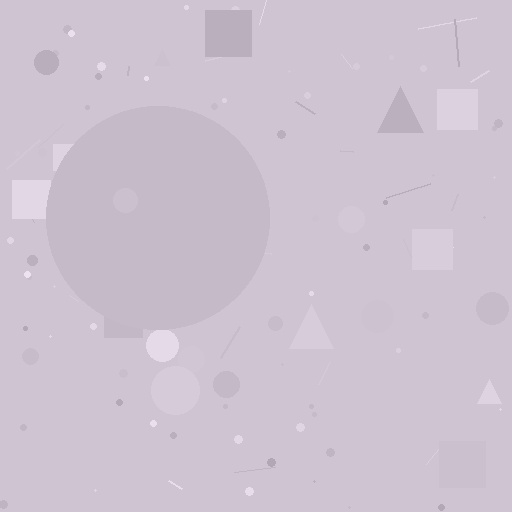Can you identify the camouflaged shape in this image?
The camouflaged shape is a circle.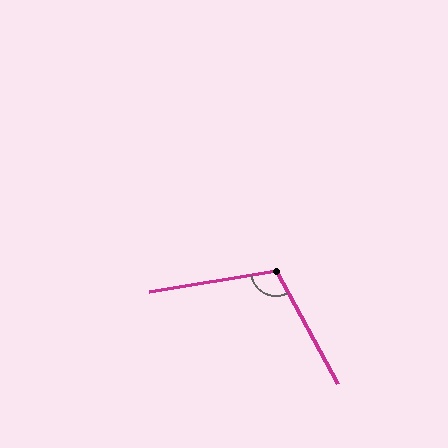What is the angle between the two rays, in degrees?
Approximately 109 degrees.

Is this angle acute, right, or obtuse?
It is obtuse.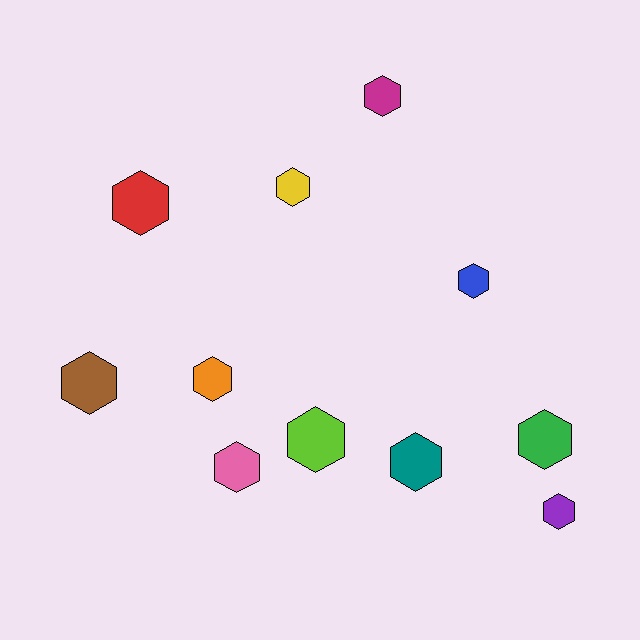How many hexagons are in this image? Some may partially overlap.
There are 11 hexagons.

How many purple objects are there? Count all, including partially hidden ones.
There is 1 purple object.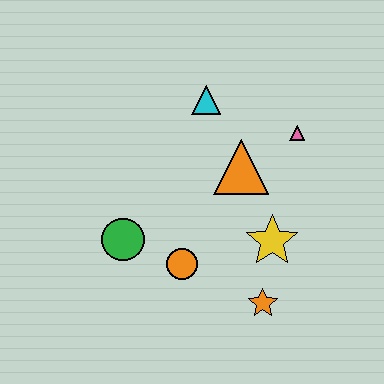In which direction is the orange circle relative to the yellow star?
The orange circle is to the left of the yellow star.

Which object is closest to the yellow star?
The orange star is closest to the yellow star.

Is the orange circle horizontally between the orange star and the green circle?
Yes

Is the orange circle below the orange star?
No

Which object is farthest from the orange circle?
The pink triangle is farthest from the orange circle.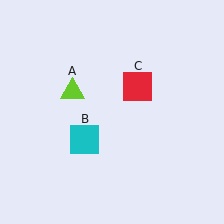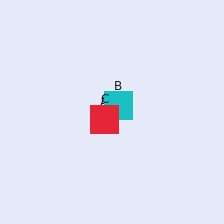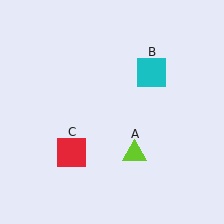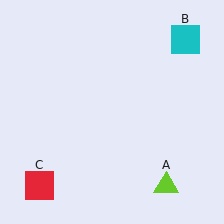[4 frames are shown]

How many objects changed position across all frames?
3 objects changed position: lime triangle (object A), cyan square (object B), red square (object C).